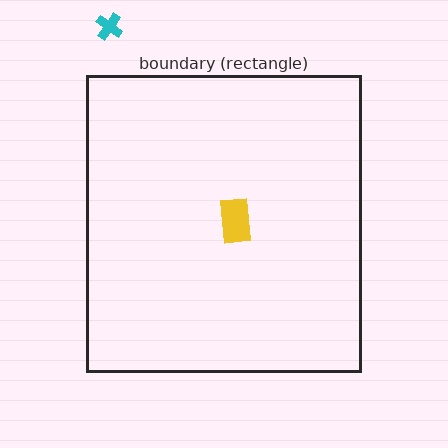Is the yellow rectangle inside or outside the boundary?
Inside.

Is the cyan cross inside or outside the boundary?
Outside.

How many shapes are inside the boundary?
1 inside, 1 outside.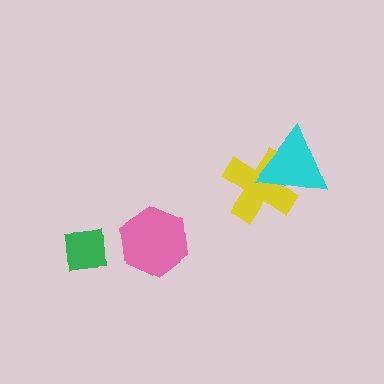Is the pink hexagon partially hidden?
No, no other shape covers it.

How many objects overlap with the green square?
0 objects overlap with the green square.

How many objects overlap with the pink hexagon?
0 objects overlap with the pink hexagon.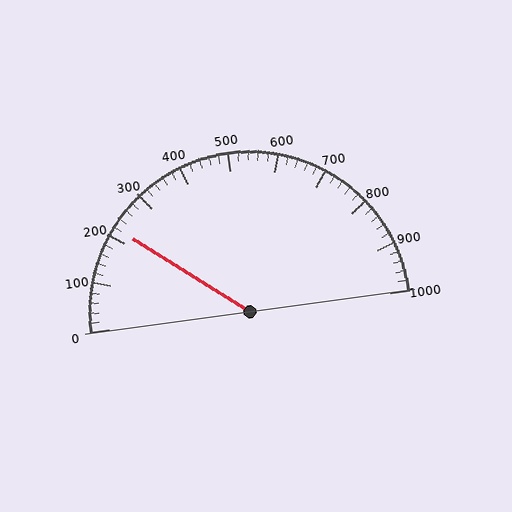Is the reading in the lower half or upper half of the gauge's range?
The reading is in the lower half of the range (0 to 1000).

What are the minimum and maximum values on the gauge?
The gauge ranges from 0 to 1000.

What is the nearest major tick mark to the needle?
The nearest major tick mark is 200.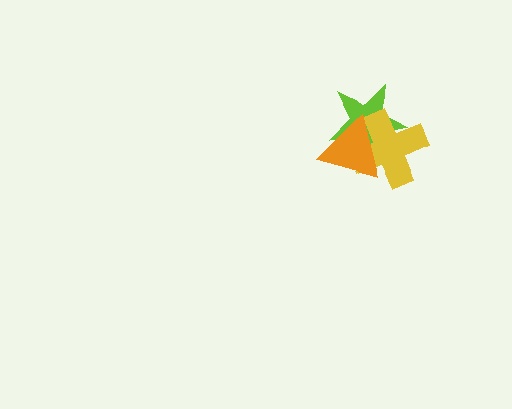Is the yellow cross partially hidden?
Yes, it is partially covered by another shape.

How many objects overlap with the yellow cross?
2 objects overlap with the yellow cross.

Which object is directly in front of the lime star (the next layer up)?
The yellow cross is directly in front of the lime star.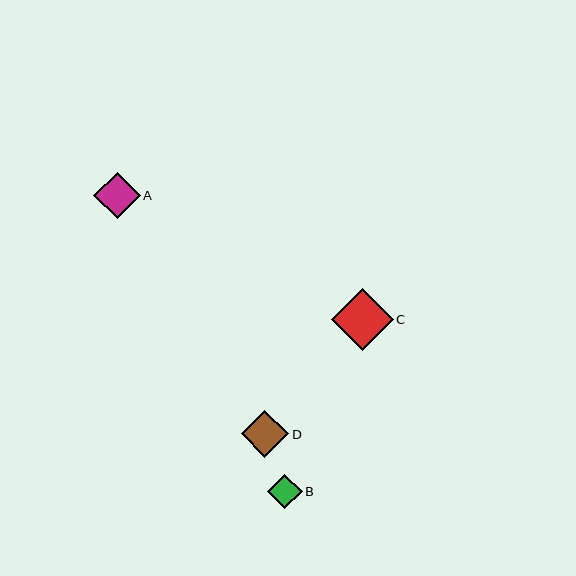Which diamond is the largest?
Diamond C is the largest with a size of approximately 62 pixels.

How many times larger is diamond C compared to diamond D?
Diamond C is approximately 1.3 times the size of diamond D.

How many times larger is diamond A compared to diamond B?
Diamond A is approximately 1.3 times the size of diamond B.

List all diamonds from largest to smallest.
From largest to smallest: C, D, A, B.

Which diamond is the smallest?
Diamond B is the smallest with a size of approximately 34 pixels.